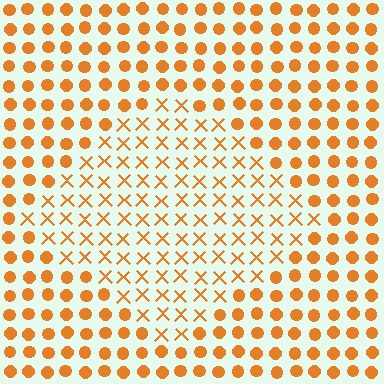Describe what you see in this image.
The image is filled with small orange elements arranged in a uniform grid. A diamond-shaped region contains X marks, while the surrounding area contains circles. The boundary is defined purely by the change in element shape.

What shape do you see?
I see a diamond.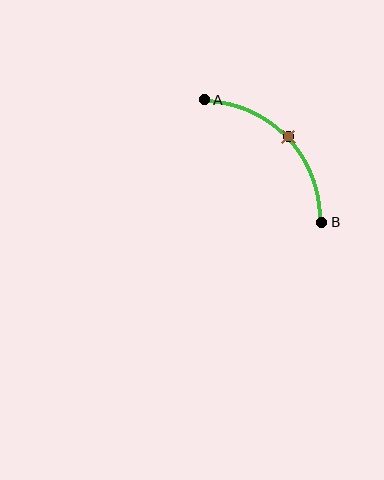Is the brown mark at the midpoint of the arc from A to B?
Yes. The brown mark lies on the arc at equal arc-length from both A and B — it is the arc midpoint.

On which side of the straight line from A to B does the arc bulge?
The arc bulges above and to the right of the straight line connecting A and B.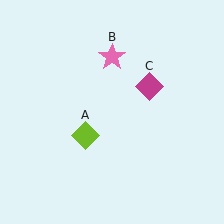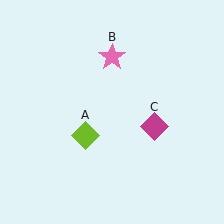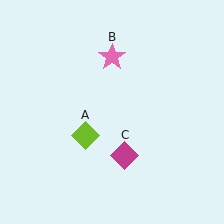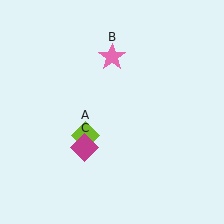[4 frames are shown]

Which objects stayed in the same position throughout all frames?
Lime diamond (object A) and pink star (object B) remained stationary.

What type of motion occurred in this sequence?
The magenta diamond (object C) rotated clockwise around the center of the scene.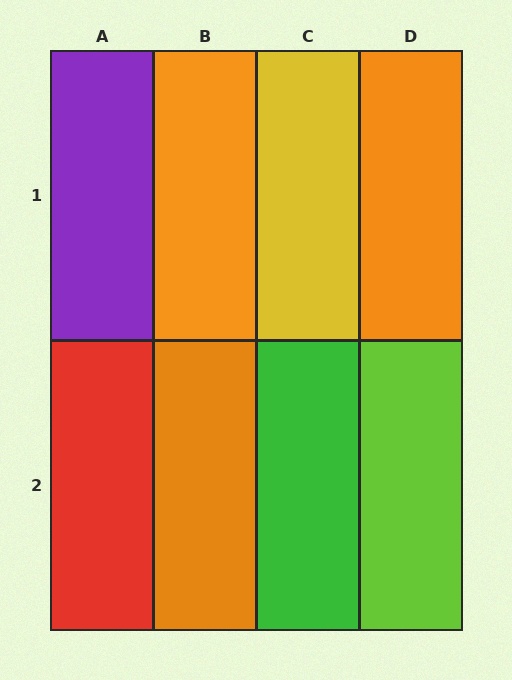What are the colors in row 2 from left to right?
Red, orange, green, lime.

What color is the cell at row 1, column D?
Orange.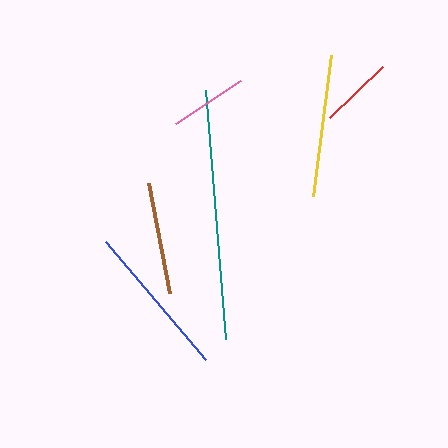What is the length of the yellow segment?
The yellow segment is approximately 141 pixels long.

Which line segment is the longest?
The teal line is the longest at approximately 249 pixels.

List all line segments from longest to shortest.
From longest to shortest: teal, blue, yellow, brown, pink, red.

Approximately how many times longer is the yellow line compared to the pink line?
The yellow line is approximately 1.8 times the length of the pink line.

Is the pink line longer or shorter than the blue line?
The blue line is longer than the pink line.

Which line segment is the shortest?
The red line is the shortest at approximately 73 pixels.